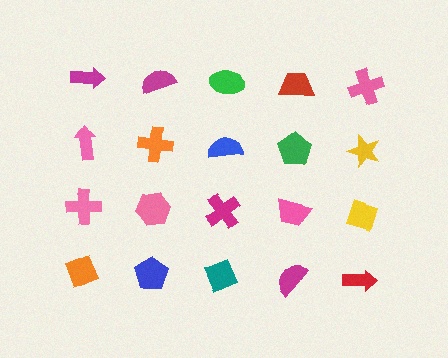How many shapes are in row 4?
5 shapes.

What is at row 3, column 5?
A yellow diamond.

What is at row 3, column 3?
A magenta cross.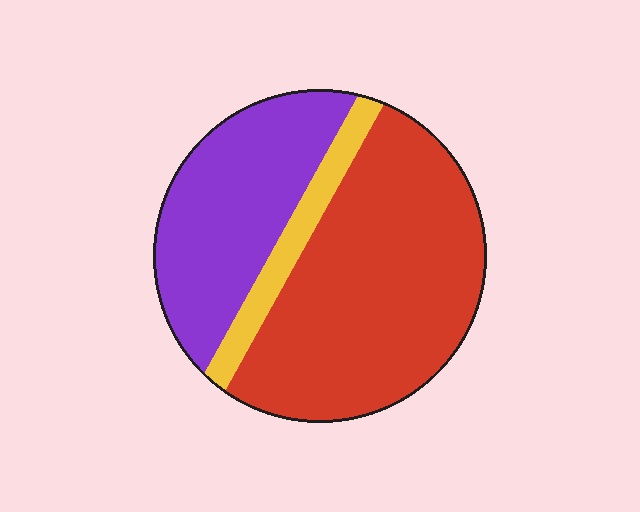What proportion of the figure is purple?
Purple covers 33% of the figure.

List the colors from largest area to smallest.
From largest to smallest: red, purple, yellow.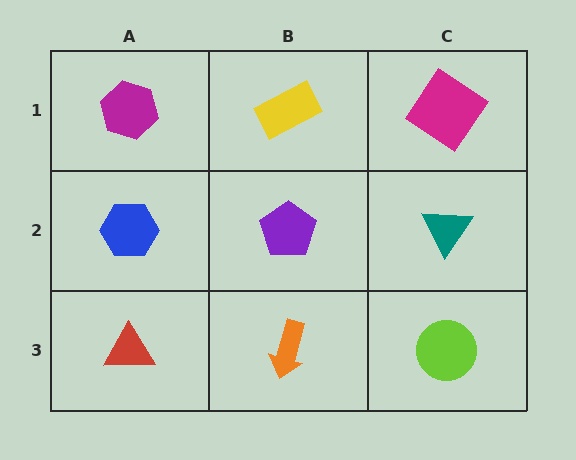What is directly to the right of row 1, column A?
A yellow rectangle.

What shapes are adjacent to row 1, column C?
A teal triangle (row 2, column C), a yellow rectangle (row 1, column B).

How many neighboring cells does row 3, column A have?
2.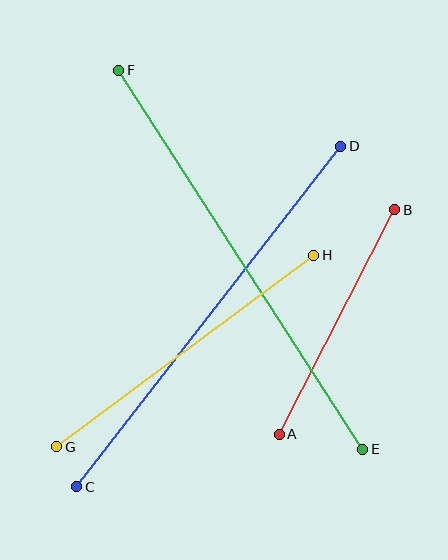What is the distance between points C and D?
The distance is approximately 431 pixels.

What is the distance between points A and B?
The distance is approximately 252 pixels.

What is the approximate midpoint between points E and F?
The midpoint is at approximately (241, 260) pixels.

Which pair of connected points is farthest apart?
Points E and F are farthest apart.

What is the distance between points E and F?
The distance is approximately 450 pixels.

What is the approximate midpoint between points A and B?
The midpoint is at approximately (337, 322) pixels.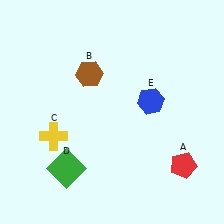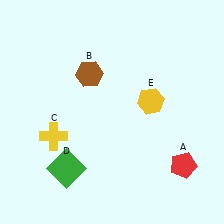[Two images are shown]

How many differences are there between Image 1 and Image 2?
There is 1 difference between the two images.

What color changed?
The hexagon (E) changed from blue in Image 1 to yellow in Image 2.